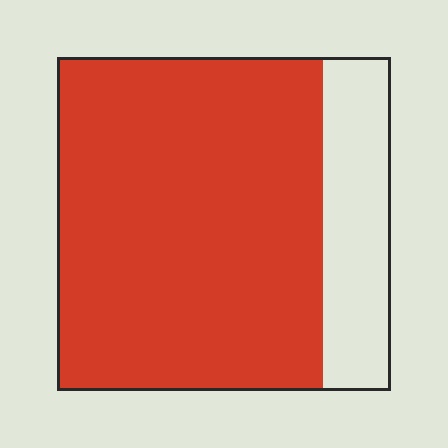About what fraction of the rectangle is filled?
About four fifths (4/5).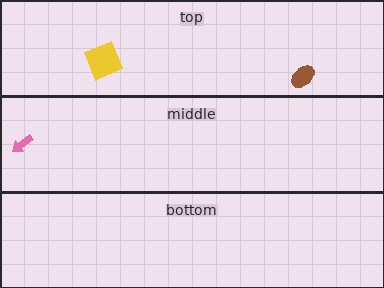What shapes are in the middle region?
The pink arrow.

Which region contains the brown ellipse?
The top region.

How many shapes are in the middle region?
1.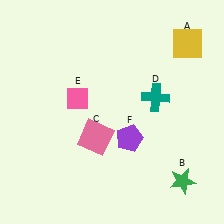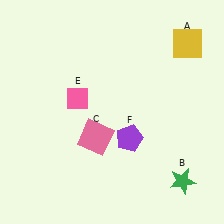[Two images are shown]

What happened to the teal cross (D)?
The teal cross (D) was removed in Image 2. It was in the top-right area of Image 1.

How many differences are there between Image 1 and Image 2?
There is 1 difference between the two images.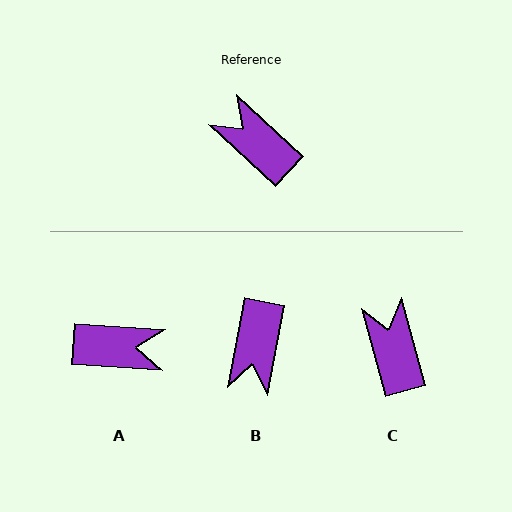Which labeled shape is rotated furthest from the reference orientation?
A, about 141 degrees away.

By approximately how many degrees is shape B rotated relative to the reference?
Approximately 122 degrees counter-clockwise.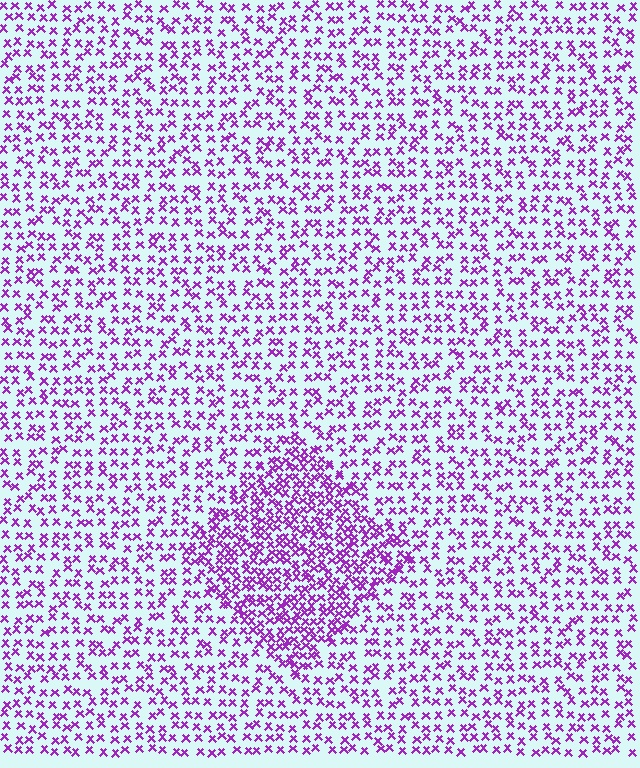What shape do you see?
I see a diamond.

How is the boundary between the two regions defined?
The boundary is defined by a change in element density (approximately 2.0x ratio). All elements are the same color, size, and shape.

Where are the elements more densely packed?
The elements are more densely packed inside the diamond boundary.